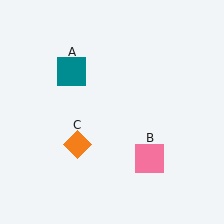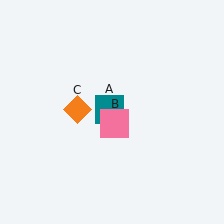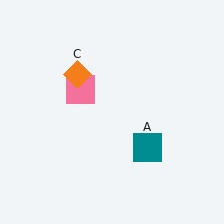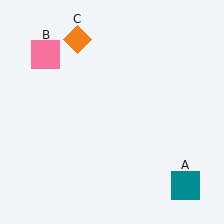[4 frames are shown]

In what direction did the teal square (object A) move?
The teal square (object A) moved down and to the right.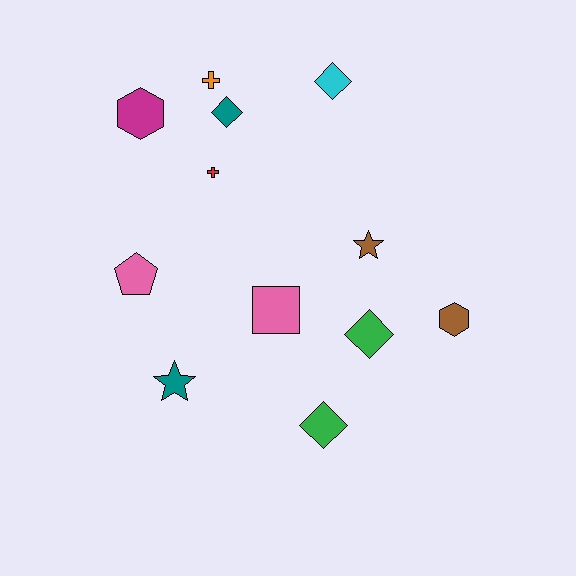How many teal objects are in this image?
There are 2 teal objects.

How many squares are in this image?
There is 1 square.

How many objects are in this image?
There are 12 objects.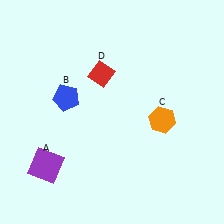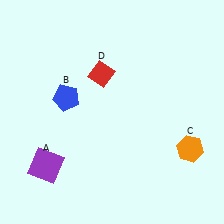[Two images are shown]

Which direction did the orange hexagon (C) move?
The orange hexagon (C) moved down.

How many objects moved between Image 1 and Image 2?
1 object moved between the two images.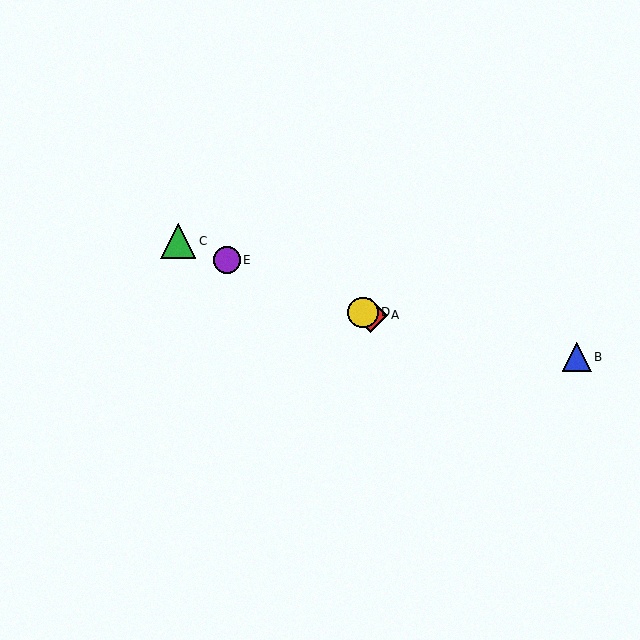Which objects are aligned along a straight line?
Objects A, C, D, E are aligned along a straight line.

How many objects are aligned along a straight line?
4 objects (A, C, D, E) are aligned along a straight line.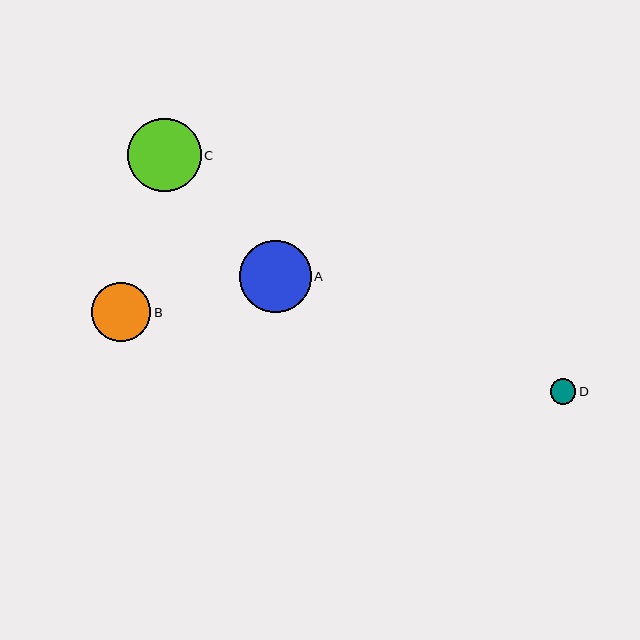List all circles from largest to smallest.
From largest to smallest: C, A, B, D.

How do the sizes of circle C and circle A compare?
Circle C and circle A are approximately the same size.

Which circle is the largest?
Circle C is the largest with a size of approximately 73 pixels.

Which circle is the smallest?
Circle D is the smallest with a size of approximately 25 pixels.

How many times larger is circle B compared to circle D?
Circle B is approximately 2.4 times the size of circle D.